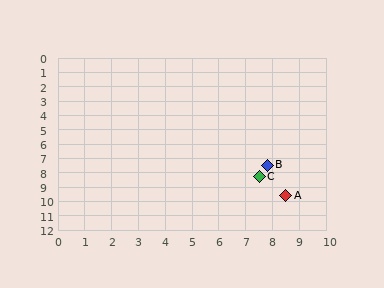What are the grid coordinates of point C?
Point C is at approximately (7.5, 8.3).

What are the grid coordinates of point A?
Point A is at approximately (8.5, 9.6).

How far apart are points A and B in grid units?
Points A and B are about 2.2 grid units apart.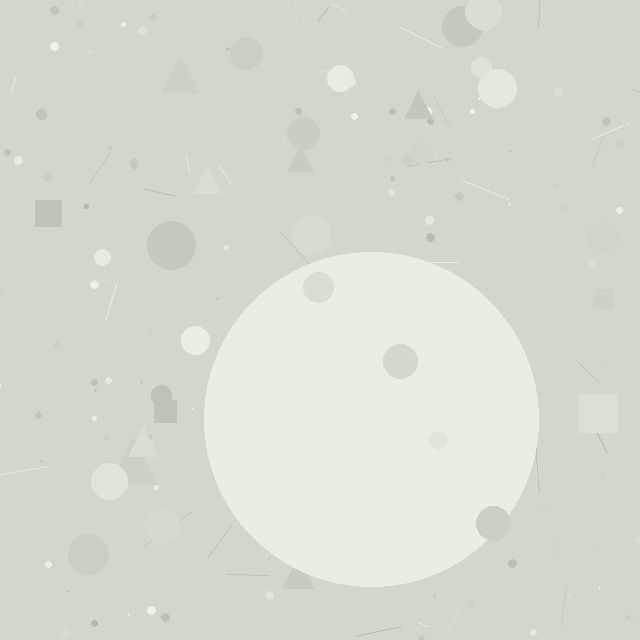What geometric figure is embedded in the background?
A circle is embedded in the background.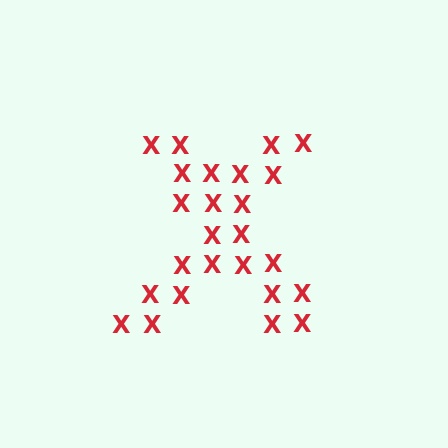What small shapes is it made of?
It is made of small letter X's.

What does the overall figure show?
The overall figure shows the letter X.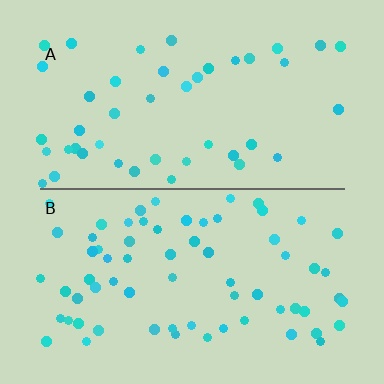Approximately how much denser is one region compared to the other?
Approximately 1.5× — region B over region A.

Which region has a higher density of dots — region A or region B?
B (the bottom).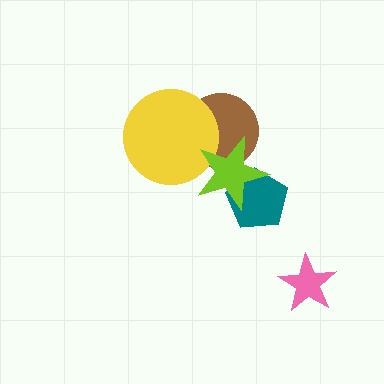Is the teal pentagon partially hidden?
Yes, it is partially covered by another shape.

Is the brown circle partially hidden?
Yes, it is partially covered by another shape.